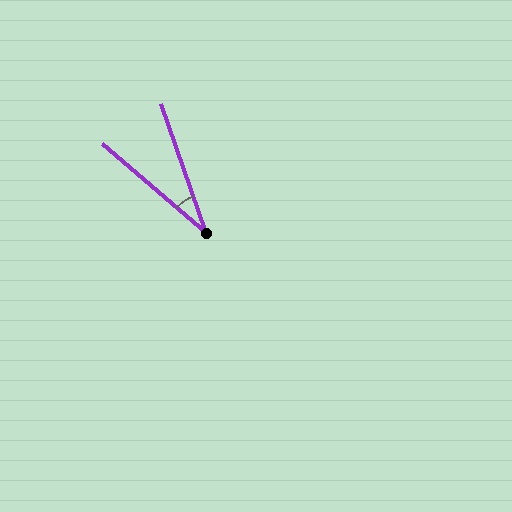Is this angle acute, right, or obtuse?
It is acute.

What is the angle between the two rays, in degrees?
Approximately 30 degrees.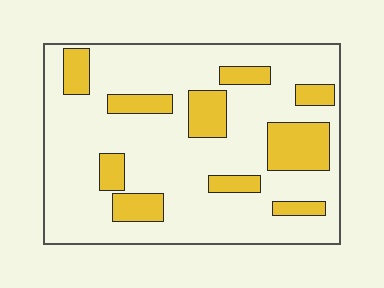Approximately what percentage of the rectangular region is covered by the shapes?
Approximately 25%.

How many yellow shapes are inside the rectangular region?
10.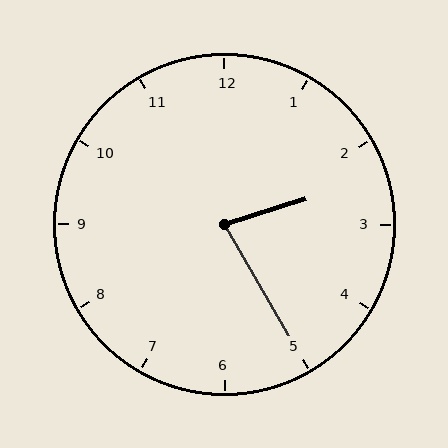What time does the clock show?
2:25.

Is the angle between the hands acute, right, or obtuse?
It is acute.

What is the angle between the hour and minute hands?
Approximately 78 degrees.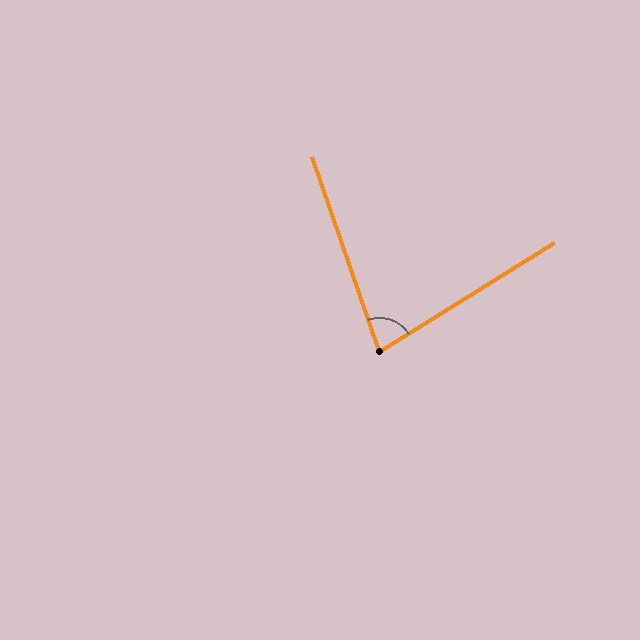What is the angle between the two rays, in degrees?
Approximately 77 degrees.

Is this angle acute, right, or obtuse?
It is acute.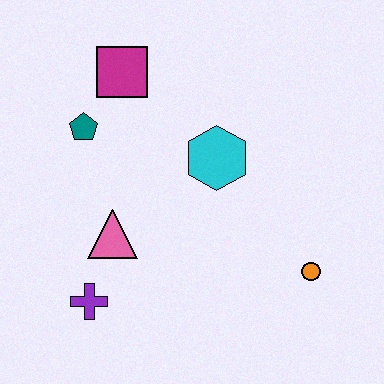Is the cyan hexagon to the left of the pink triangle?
No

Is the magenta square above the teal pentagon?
Yes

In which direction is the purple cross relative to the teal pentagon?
The purple cross is below the teal pentagon.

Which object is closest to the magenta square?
The teal pentagon is closest to the magenta square.